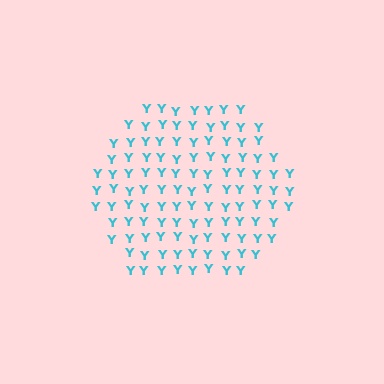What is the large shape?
The large shape is a hexagon.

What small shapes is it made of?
It is made of small letter Y's.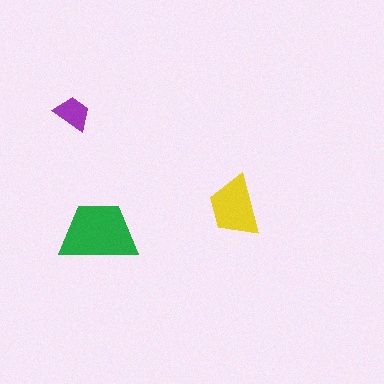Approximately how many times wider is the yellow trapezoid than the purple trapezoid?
About 1.5 times wider.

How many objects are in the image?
There are 3 objects in the image.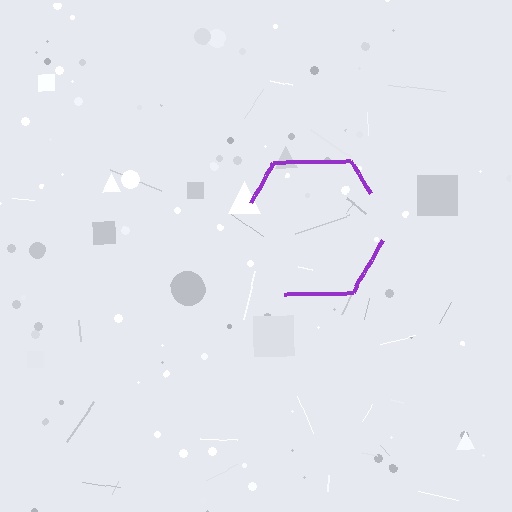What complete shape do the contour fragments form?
The contour fragments form a hexagon.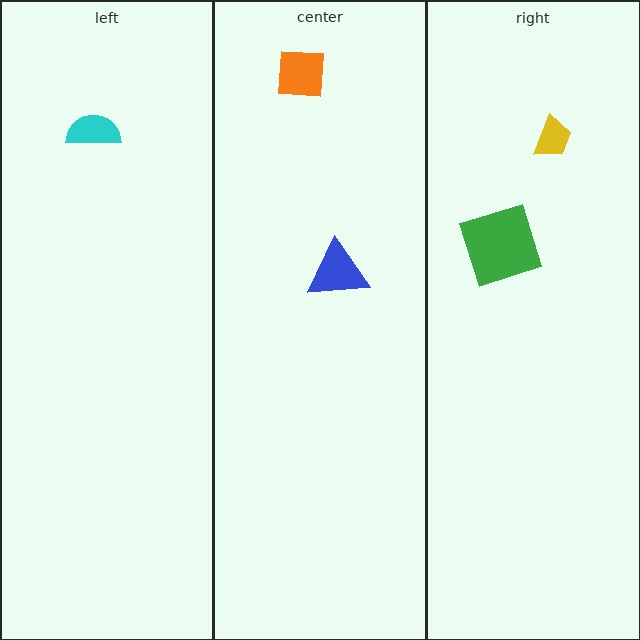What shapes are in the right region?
The yellow trapezoid, the green square.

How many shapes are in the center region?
2.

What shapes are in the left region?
The cyan semicircle.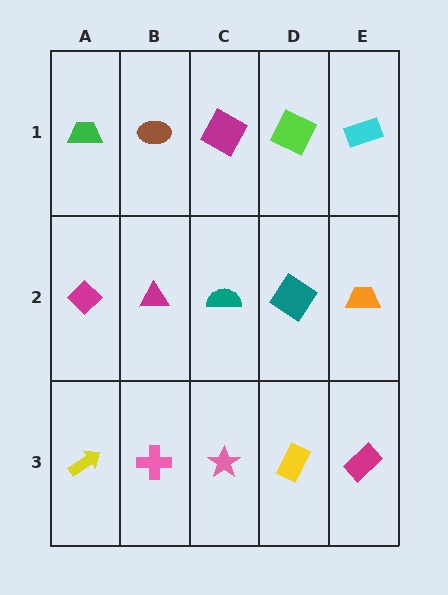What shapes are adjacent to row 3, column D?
A teal diamond (row 2, column D), a pink star (row 3, column C), a magenta rectangle (row 3, column E).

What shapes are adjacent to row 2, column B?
A brown ellipse (row 1, column B), a pink cross (row 3, column B), a magenta diamond (row 2, column A), a teal semicircle (row 2, column C).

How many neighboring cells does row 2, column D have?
4.